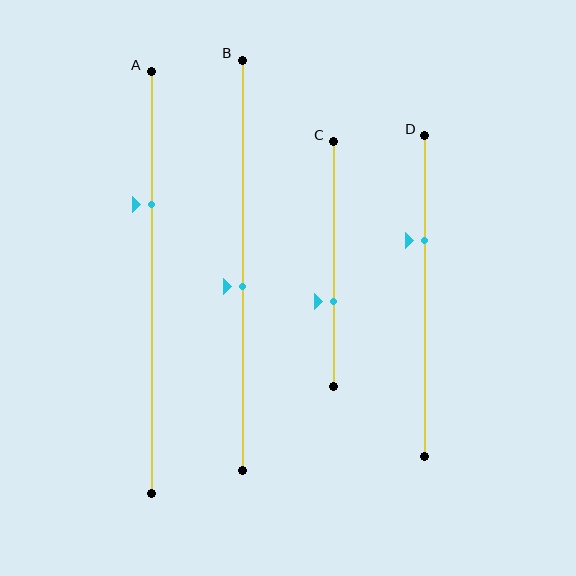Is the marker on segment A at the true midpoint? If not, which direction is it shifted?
No, the marker on segment A is shifted upward by about 19% of the segment length.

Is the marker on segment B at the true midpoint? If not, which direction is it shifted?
No, the marker on segment B is shifted downward by about 5% of the segment length.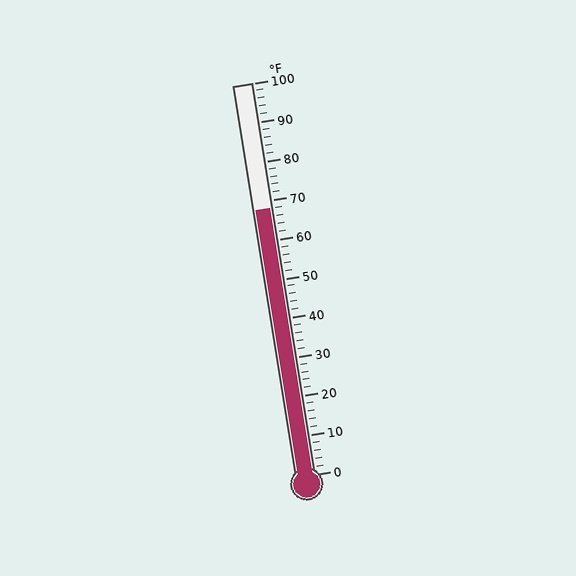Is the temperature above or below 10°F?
The temperature is above 10°F.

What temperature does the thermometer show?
The thermometer shows approximately 68°F.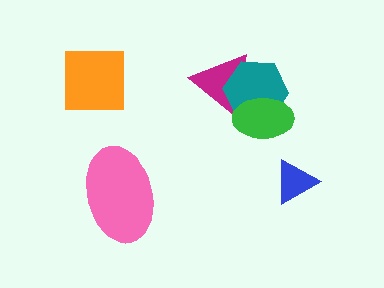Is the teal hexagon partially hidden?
Yes, it is partially covered by another shape.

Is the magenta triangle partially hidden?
Yes, it is partially covered by another shape.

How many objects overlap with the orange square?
0 objects overlap with the orange square.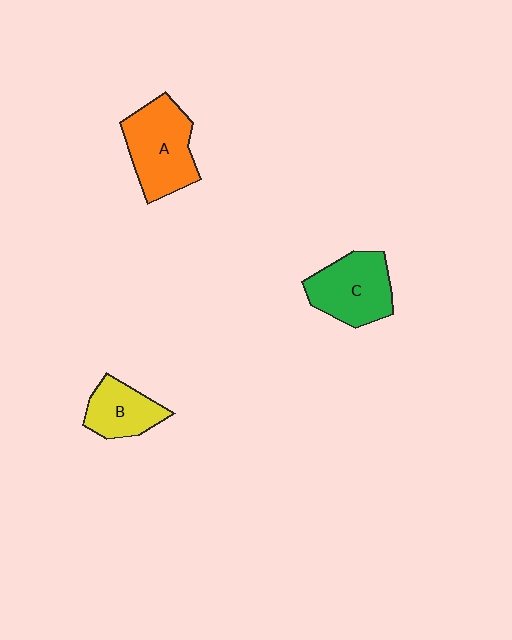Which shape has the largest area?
Shape A (orange).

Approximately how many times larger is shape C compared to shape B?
Approximately 1.4 times.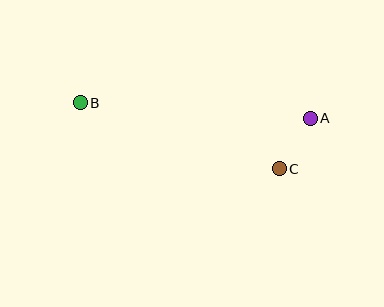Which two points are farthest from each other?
Points A and B are farthest from each other.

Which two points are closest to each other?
Points A and C are closest to each other.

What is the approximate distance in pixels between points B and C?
The distance between B and C is approximately 210 pixels.